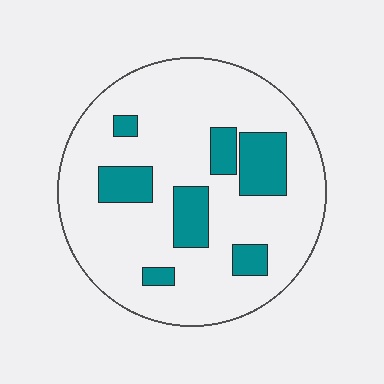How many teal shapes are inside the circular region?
7.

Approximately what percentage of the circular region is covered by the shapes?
Approximately 20%.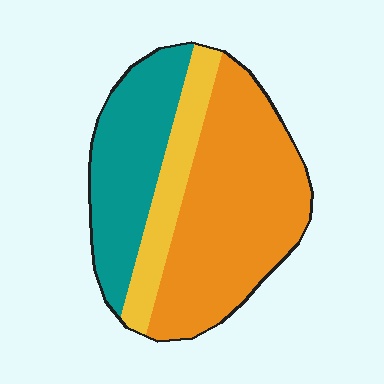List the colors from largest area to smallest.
From largest to smallest: orange, teal, yellow.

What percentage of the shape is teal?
Teal covers roughly 30% of the shape.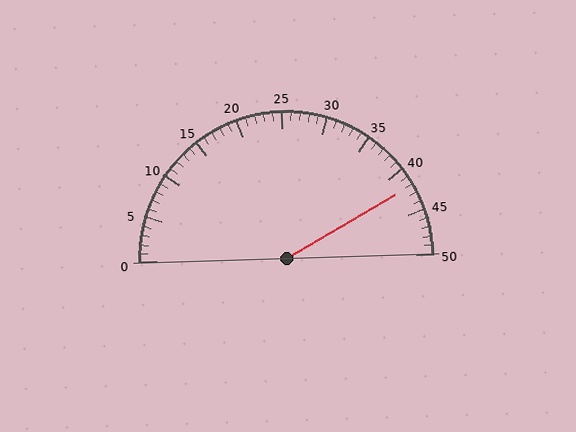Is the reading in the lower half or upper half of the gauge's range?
The reading is in the upper half of the range (0 to 50).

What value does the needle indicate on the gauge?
The needle indicates approximately 42.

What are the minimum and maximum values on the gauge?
The gauge ranges from 0 to 50.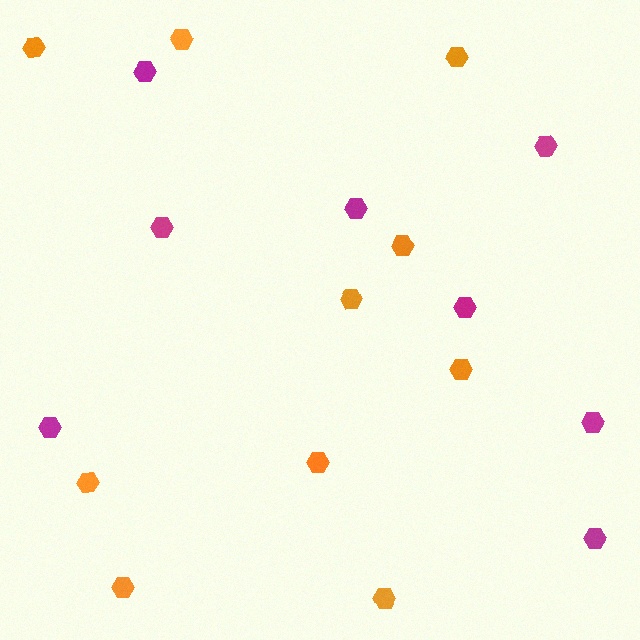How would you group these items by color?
There are 2 groups: one group of orange hexagons (10) and one group of magenta hexagons (8).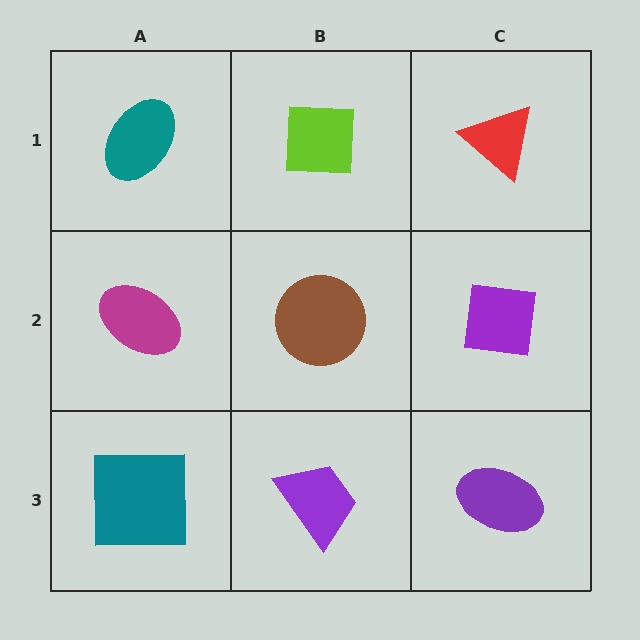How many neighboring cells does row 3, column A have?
2.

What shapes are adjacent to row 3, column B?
A brown circle (row 2, column B), a teal square (row 3, column A), a purple ellipse (row 3, column C).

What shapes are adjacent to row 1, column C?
A purple square (row 2, column C), a lime square (row 1, column B).